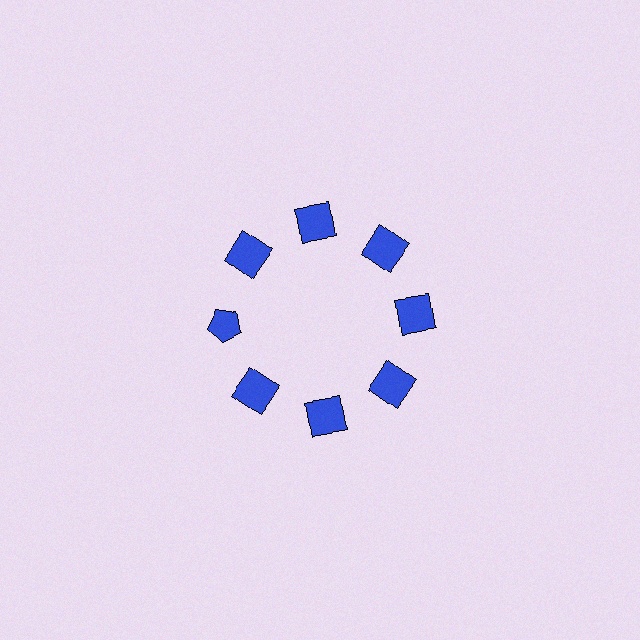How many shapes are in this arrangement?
There are 8 shapes arranged in a ring pattern.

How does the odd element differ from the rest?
It has a different shape: pentagon instead of square.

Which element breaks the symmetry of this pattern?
The blue pentagon at roughly the 9 o'clock position breaks the symmetry. All other shapes are blue squares.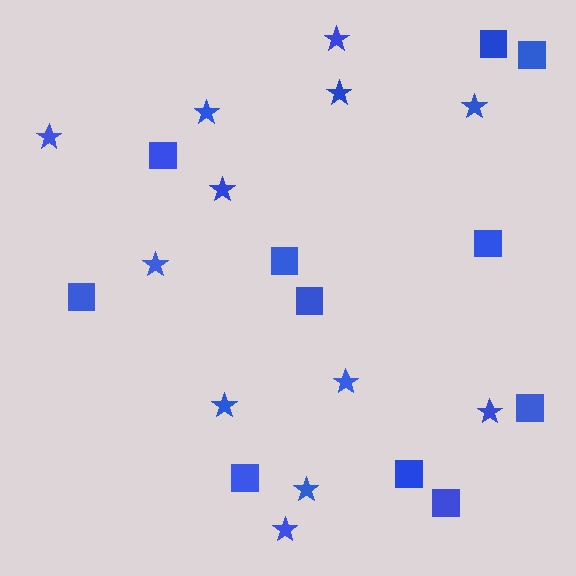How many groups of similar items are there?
There are 2 groups: one group of stars (12) and one group of squares (11).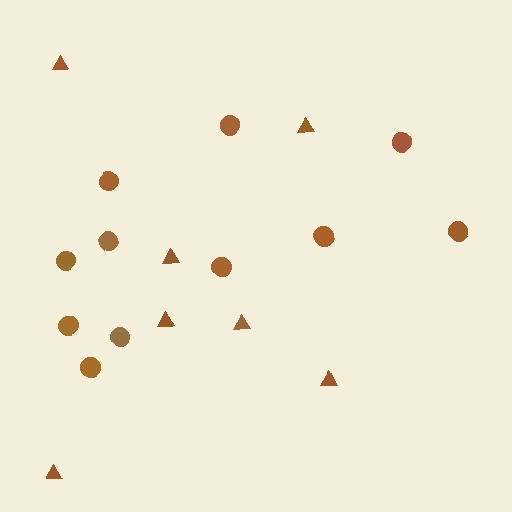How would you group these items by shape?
There are 2 groups: one group of circles (11) and one group of triangles (7).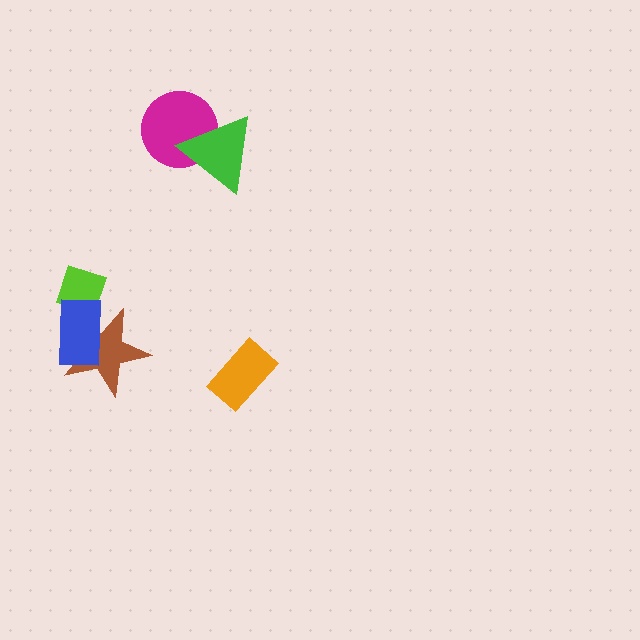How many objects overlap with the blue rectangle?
2 objects overlap with the blue rectangle.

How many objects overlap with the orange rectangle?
0 objects overlap with the orange rectangle.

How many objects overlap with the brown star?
2 objects overlap with the brown star.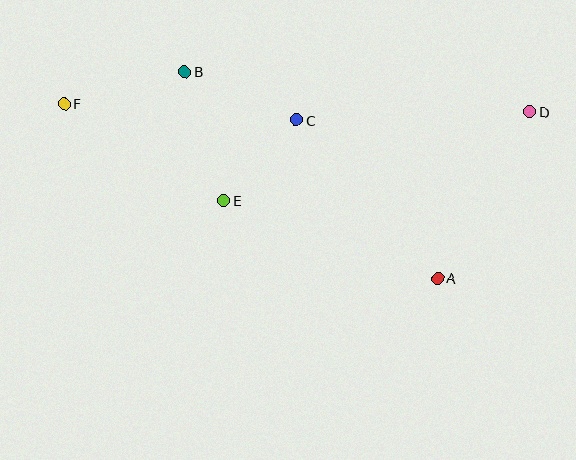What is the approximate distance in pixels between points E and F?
The distance between E and F is approximately 186 pixels.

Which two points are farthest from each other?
Points D and F are farthest from each other.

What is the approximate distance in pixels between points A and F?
The distance between A and F is approximately 412 pixels.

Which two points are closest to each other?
Points C and E are closest to each other.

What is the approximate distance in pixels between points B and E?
The distance between B and E is approximately 135 pixels.